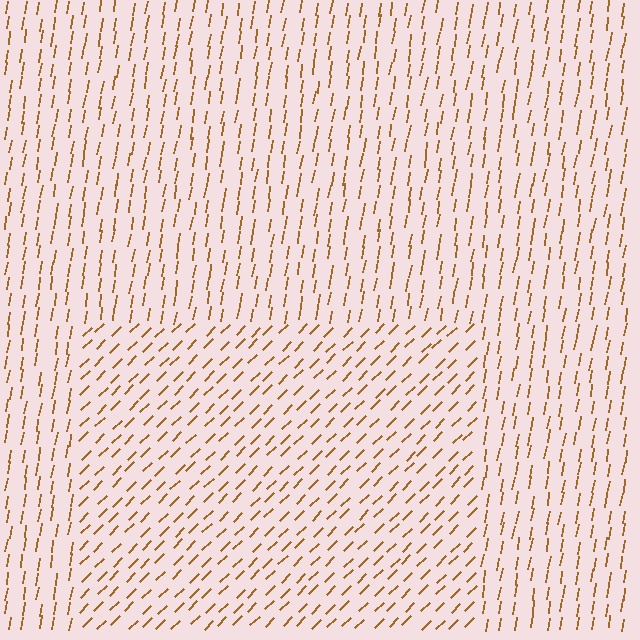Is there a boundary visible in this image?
Yes, there is a texture boundary formed by a change in line orientation.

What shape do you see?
I see a rectangle.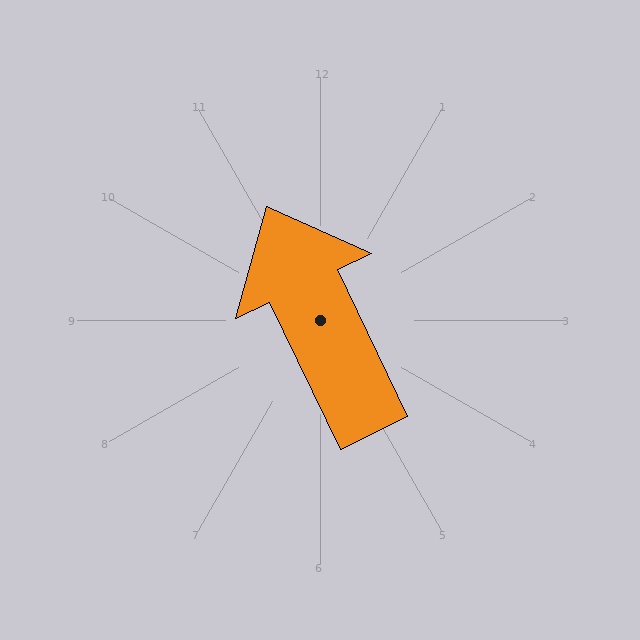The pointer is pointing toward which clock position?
Roughly 11 o'clock.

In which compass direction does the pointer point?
Northwest.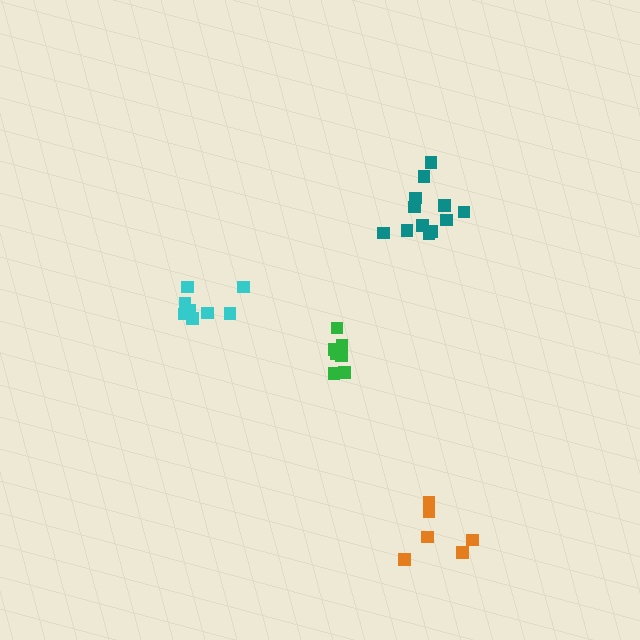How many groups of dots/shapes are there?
There are 4 groups.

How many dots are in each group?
Group 1: 7 dots, Group 2: 6 dots, Group 3: 12 dots, Group 4: 8 dots (33 total).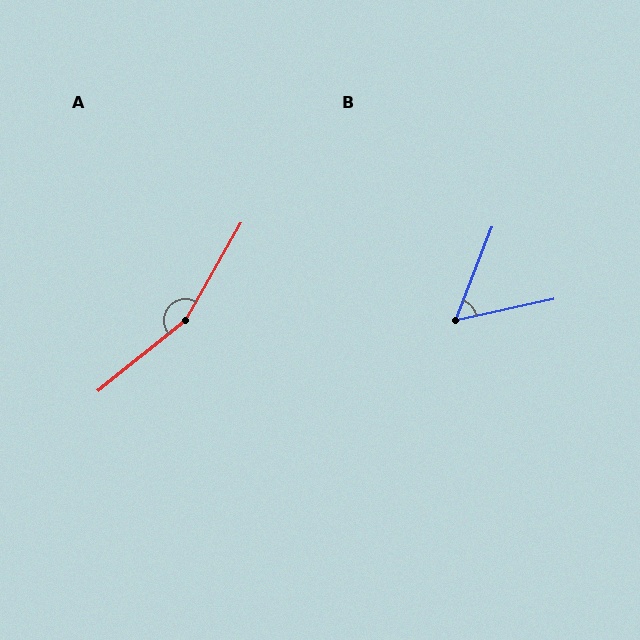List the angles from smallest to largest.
B (56°), A (159°).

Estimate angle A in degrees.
Approximately 159 degrees.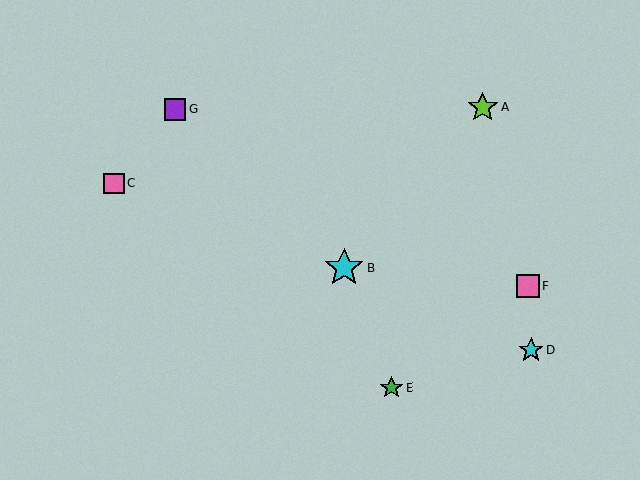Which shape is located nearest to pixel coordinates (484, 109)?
The lime star (labeled A) at (483, 108) is nearest to that location.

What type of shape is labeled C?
Shape C is a pink square.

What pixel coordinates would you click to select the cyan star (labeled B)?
Click at (344, 267) to select the cyan star B.